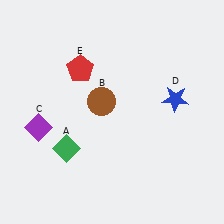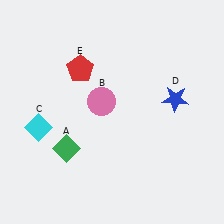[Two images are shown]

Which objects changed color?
B changed from brown to pink. C changed from purple to cyan.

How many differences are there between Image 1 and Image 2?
There are 2 differences between the two images.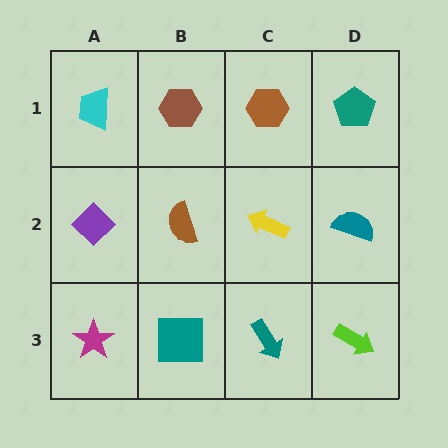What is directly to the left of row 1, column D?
A brown hexagon.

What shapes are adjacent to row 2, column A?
A cyan trapezoid (row 1, column A), a magenta star (row 3, column A), a brown semicircle (row 2, column B).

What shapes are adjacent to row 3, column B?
A brown semicircle (row 2, column B), a magenta star (row 3, column A), a teal arrow (row 3, column C).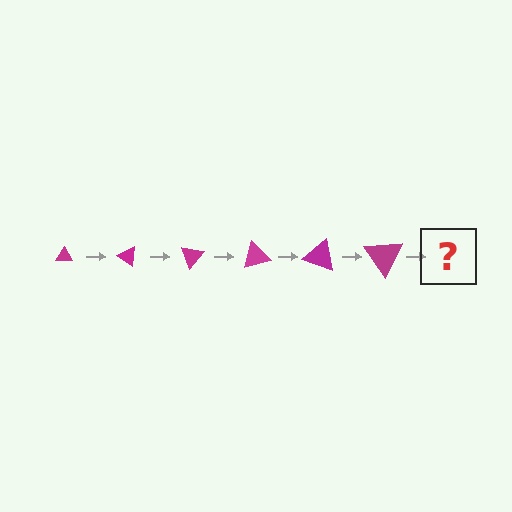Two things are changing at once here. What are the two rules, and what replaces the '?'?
The two rules are that the triangle grows larger each step and it rotates 35 degrees each step. The '?' should be a triangle, larger than the previous one and rotated 210 degrees from the start.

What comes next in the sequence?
The next element should be a triangle, larger than the previous one and rotated 210 degrees from the start.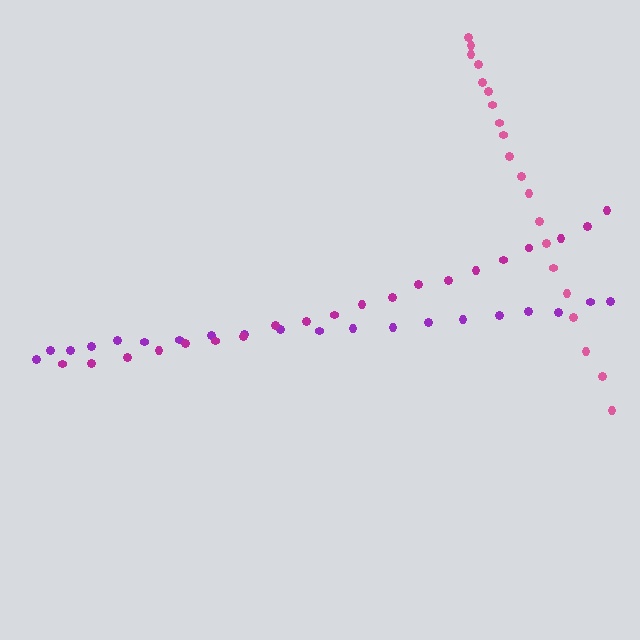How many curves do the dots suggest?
There are 3 distinct paths.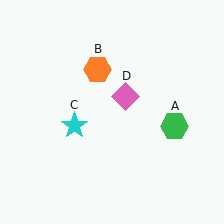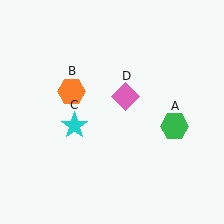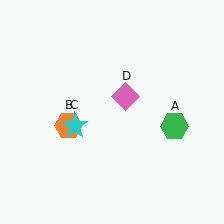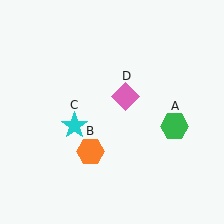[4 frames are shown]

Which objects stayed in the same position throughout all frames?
Green hexagon (object A) and cyan star (object C) and pink diamond (object D) remained stationary.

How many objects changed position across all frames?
1 object changed position: orange hexagon (object B).